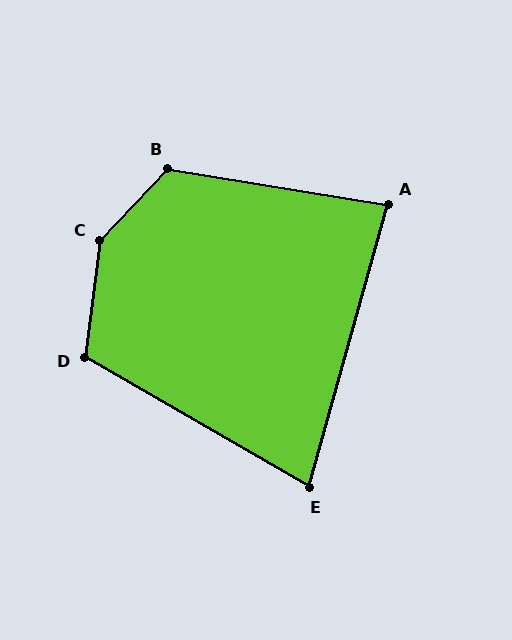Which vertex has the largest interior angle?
C, at approximately 144 degrees.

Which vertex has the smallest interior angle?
E, at approximately 76 degrees.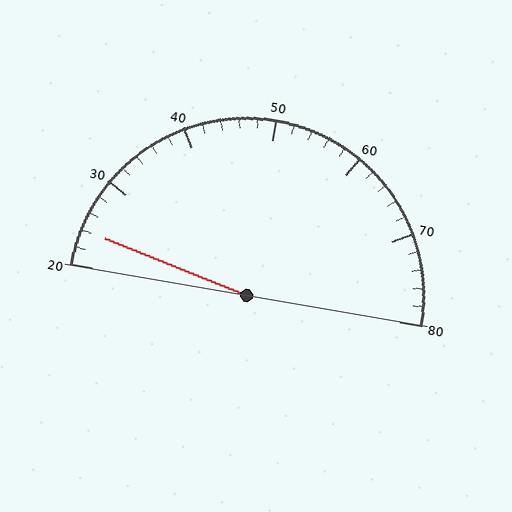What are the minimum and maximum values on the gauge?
The gauge ranges from 20 to 80.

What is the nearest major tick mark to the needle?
The nearest major tick mark is 20.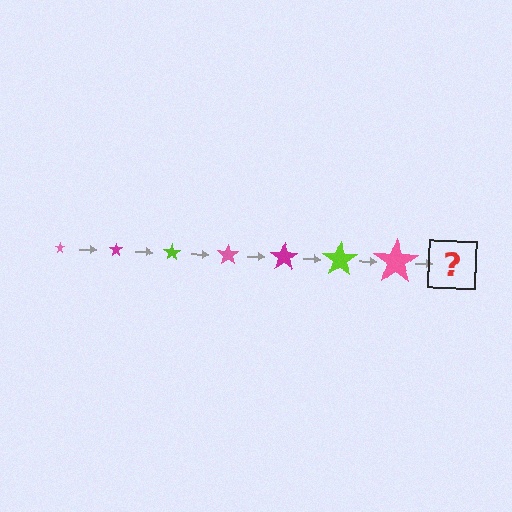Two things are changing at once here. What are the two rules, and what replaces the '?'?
The two rules are that the star grows larger each step and the color cycles through pink, magenta, and lime. The '?' should be a magenta star, larger than the previous one.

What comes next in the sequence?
The next element should be a magenta star, larger than the previous one.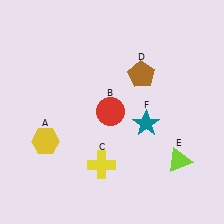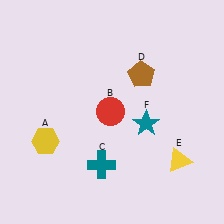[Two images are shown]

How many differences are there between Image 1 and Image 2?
There are 2 differences between the two images.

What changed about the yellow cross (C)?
In Image 1, C is yellow. In Image 2, it changed to teal.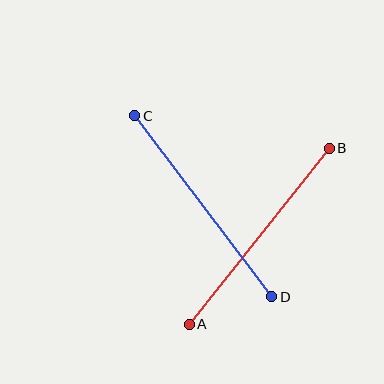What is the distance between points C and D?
The distance is approximately 227 pixels.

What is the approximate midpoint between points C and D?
The midpoint is at approximately (203, 206) pixels.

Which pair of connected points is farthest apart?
Points C and D are farthest apart.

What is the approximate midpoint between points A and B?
The midpoint is at approximately (259, 236) pixels.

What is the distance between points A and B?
The distance is approximately 225 pixels.